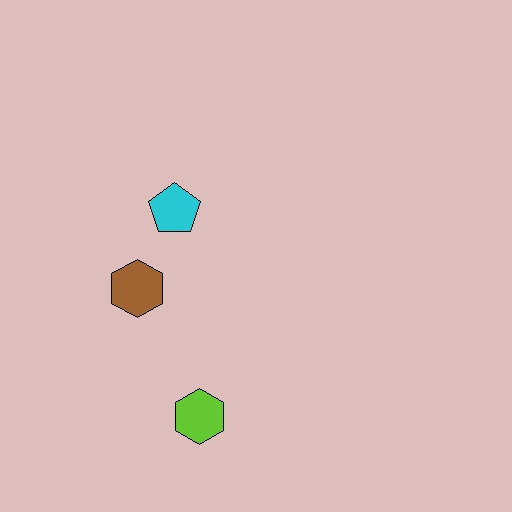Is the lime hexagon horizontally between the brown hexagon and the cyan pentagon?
No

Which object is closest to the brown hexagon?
The cyan pentagon is closest to the brown hexagon.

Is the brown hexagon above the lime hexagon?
Yes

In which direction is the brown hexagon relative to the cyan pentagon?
The brown hexagon is below the cyan pentagon.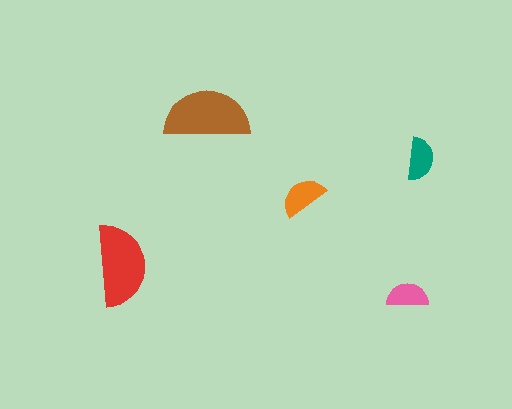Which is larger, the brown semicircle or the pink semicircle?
The brown one.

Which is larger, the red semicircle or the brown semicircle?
The brown one.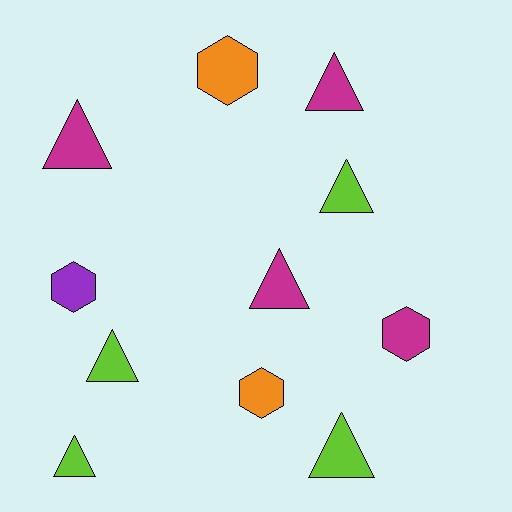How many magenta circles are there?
There are no magenta circles.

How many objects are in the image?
There are 11 objects.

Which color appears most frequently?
Lime, with 4 objects.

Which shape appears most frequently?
Triangle, with 7 objects.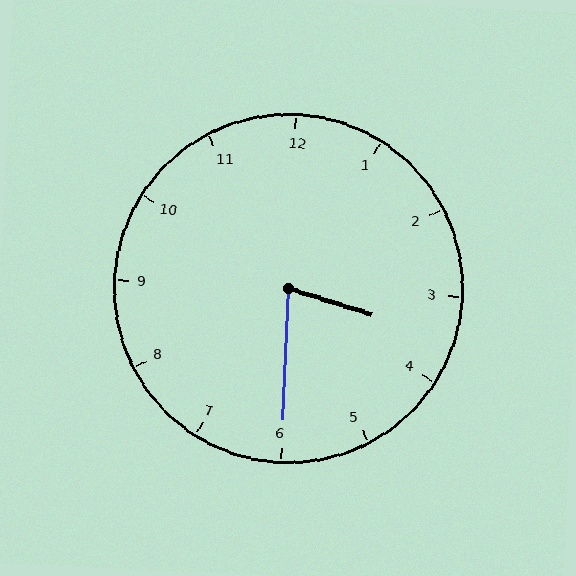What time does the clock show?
3:30.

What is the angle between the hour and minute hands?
Approximately 75 degrees.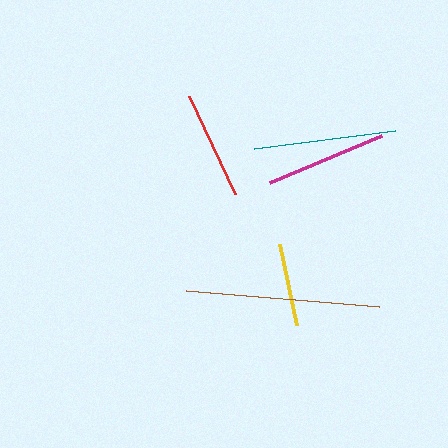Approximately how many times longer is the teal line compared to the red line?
The teal line is approximately 1.3 times the length of the red line.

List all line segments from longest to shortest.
From longest to shortest: brown, teal, magenta, red, yellow.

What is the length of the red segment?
The red segment is approximately 108 pixels long.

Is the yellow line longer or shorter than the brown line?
The brown line is longer than the yellow line.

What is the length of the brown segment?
The brown segment is approximately 194 pixels long.